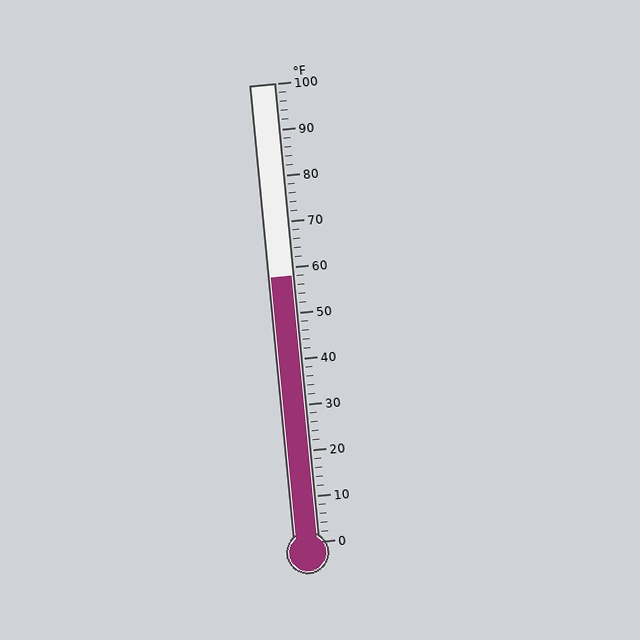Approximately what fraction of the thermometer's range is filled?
The thermometer is filled to approximately 60% of its range.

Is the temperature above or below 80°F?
The temperature is below 80°F.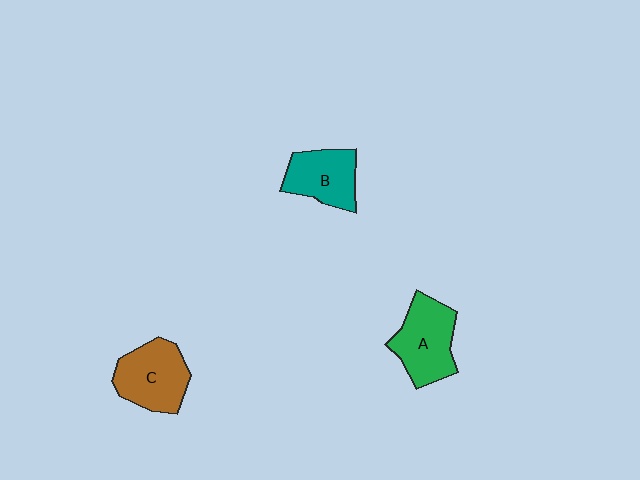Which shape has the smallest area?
Shape B (teal).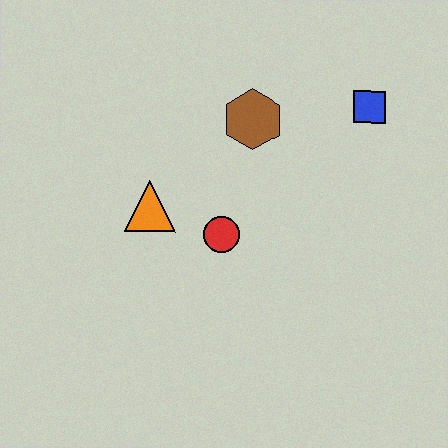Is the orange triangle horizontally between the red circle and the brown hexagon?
No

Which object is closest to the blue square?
The brown hexagon is closest to the blue square.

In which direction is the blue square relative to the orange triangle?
The blue square is to the right of the orange triangle.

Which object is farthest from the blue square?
The orange triangle is farthest from the blue square.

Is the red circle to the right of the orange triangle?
Yes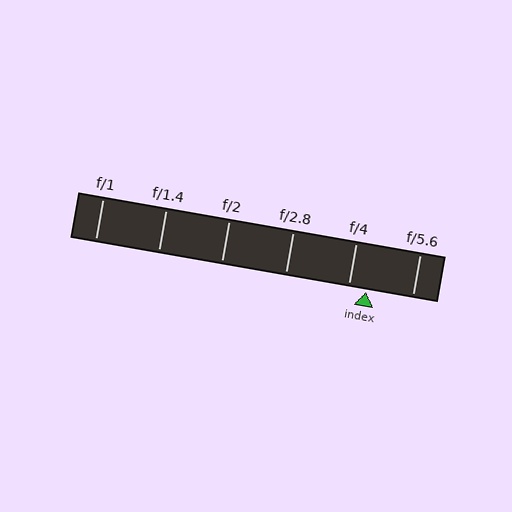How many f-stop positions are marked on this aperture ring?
There are 6 f-stop positions marked.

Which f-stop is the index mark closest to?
The index mark is closest to f/4.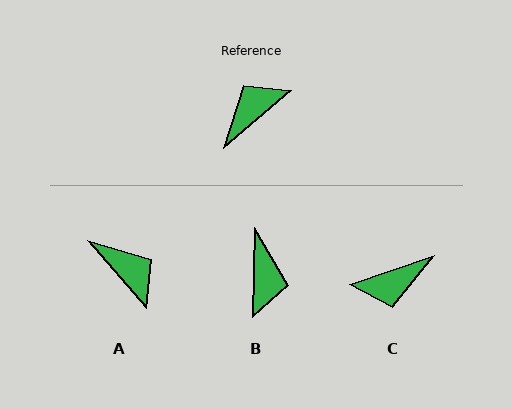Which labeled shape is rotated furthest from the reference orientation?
C, about 158 degrees away.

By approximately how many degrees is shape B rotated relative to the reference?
Approximately 132 degrees clockwise.